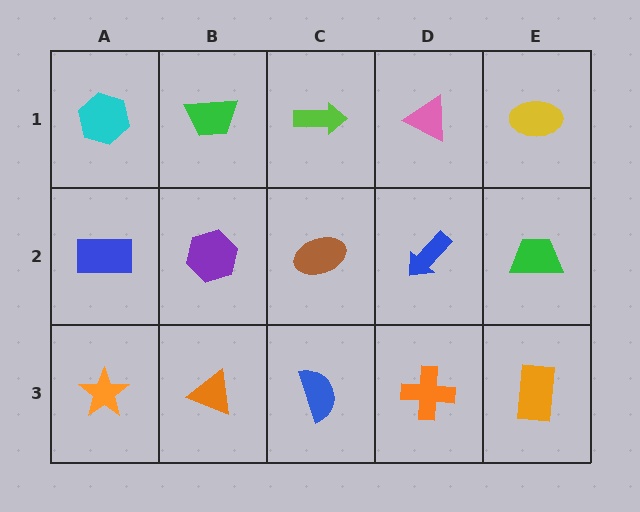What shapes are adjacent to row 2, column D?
A pink triangle (row 1, column D), an orange cross (row 3, column D), a brown ellipse (row 2, column C), a green trapezoid (row 2, column E).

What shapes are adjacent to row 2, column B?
A green trapezoid (row 1, column B), an orange triangle (row 3, column B), a blue rectangle (row 2, column A), a brown ellipse (row 2, column C).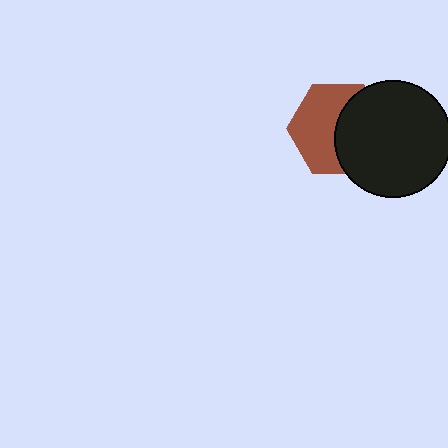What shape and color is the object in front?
The object in front is a black circle.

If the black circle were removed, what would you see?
You would see the complete brown hexagon.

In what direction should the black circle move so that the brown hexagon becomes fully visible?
The black circle should move right. That is the shortest direction to clear the overlap and leave the brown hexagon fully visible.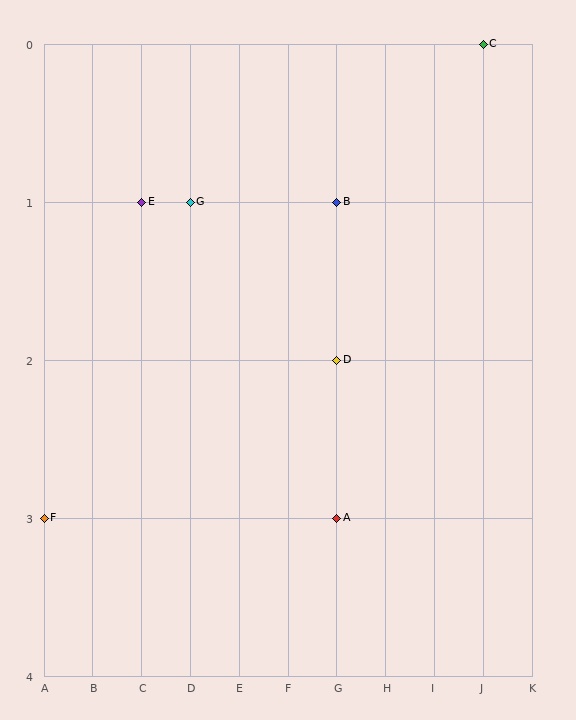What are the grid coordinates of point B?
Point B is at grid coordinates (G, 1).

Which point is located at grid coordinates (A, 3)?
Point F is at (A, 3).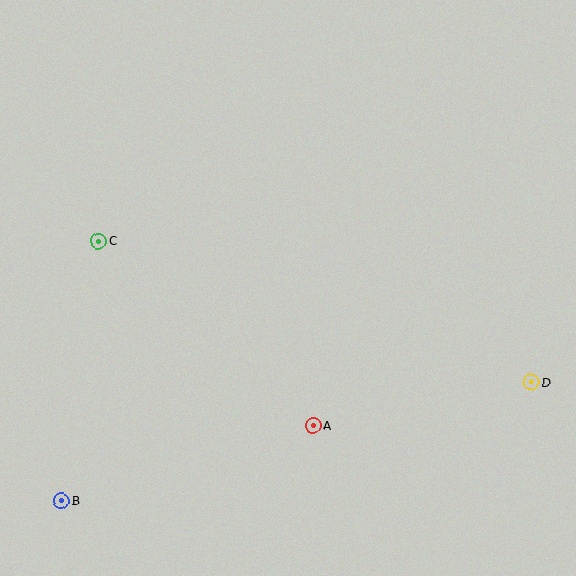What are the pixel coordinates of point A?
Point A is at (313, 425).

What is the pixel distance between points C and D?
The distance between C and D is 455 pixels.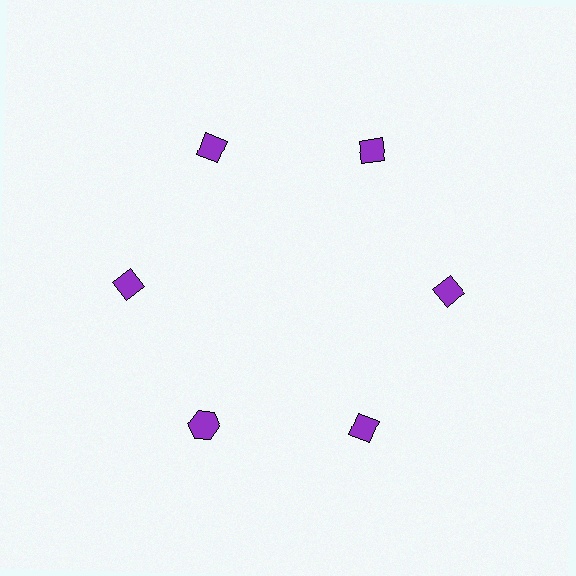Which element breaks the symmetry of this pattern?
The purple hexagon at roughly the 7 o'clock position breaks the symmetry. All other shapes are purple diamonds.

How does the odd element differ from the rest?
It has a different shape: hexagon instead of diamond.